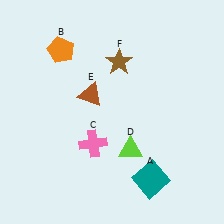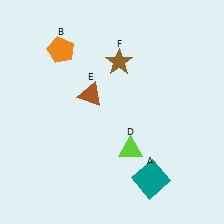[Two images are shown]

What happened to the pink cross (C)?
The pink cross (C) was removed in Image 2. It was in the bottom-left area of Image 1.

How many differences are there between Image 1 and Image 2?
There is 1 difference between the two images.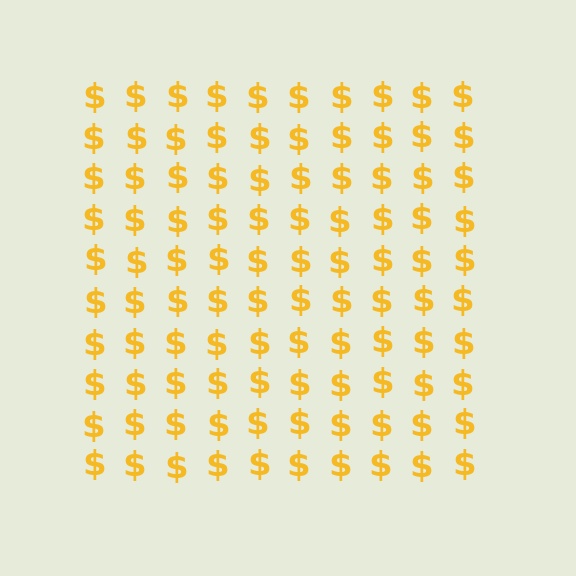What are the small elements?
The small elements are dollar signs.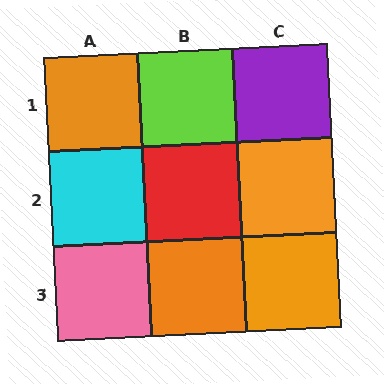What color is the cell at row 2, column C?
Orange.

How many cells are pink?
1 cell is pink.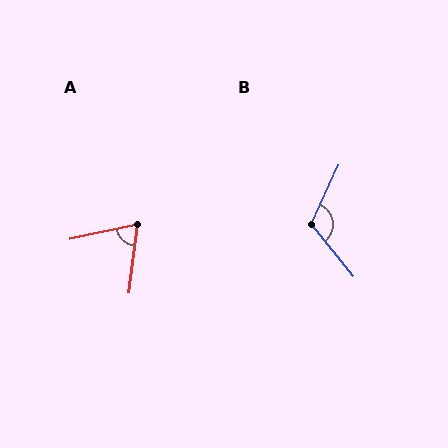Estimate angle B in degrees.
Approximately 116 degrees.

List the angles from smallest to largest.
A (71°), B (116°).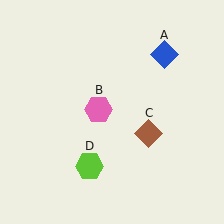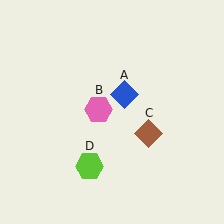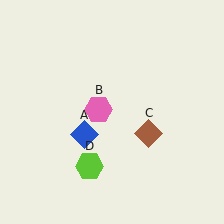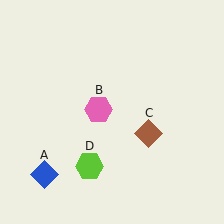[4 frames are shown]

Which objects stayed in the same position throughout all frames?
Pink hexagon (object B) and brown diamond (object C) and lime hexagon (object D) remained stationary.